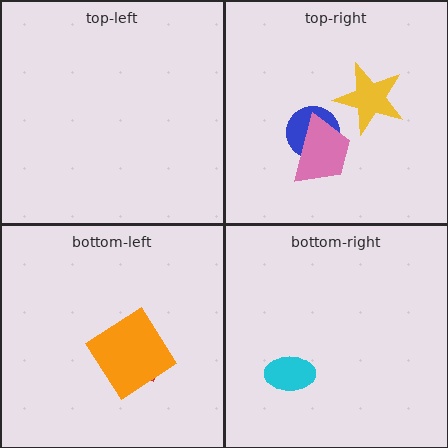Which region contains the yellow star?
The top-right region.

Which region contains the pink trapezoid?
The top-right region.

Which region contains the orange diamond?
The bottom-left region.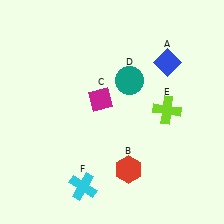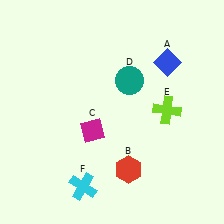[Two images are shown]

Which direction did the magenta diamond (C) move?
The magenta diamond (C) moved down.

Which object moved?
The magenta diamond (C) moved down.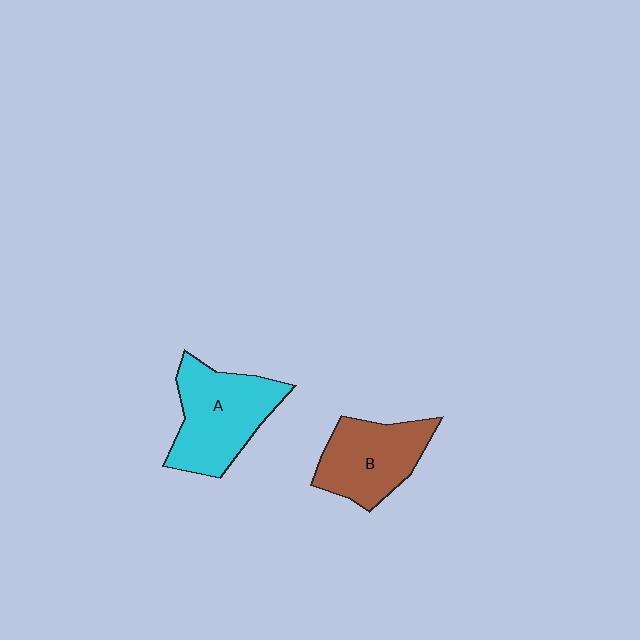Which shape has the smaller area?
Shape B (brown).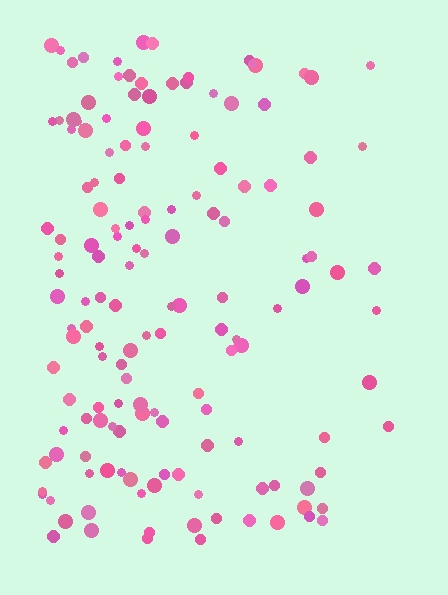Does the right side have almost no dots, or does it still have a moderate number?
Still a moderate number, just noticeably fewer than the left.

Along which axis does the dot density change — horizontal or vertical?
Horizontal.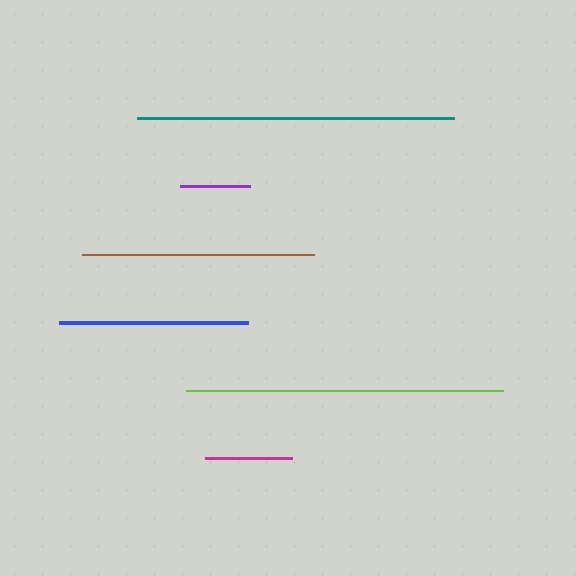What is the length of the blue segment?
The blue segment is approximately 190 pixels long.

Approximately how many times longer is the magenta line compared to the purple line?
The magenta line is approximately 1.2 times the length of the purple line.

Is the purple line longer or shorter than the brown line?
The brown line is longer than the purple line.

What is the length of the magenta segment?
The magenta segment is approximately 87 pixels long.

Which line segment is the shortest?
The purple line is the shortest at approximately 70 pixels.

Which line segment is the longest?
The teal line is the longest at approximately 317 pixels.